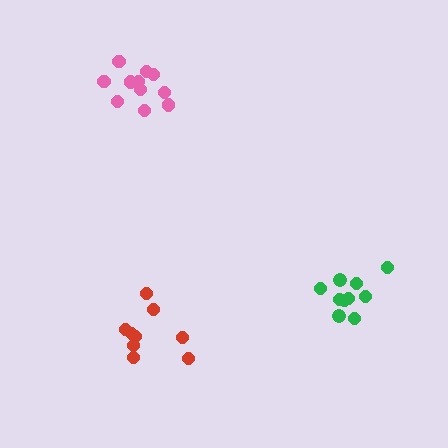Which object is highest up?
The pink cluster is topmost.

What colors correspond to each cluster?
The clusters are colored: green, red, pink.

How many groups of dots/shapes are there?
There are 3 groups.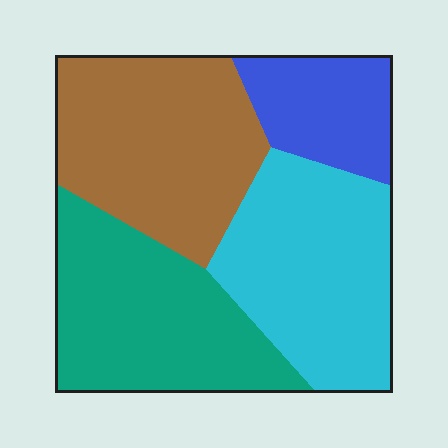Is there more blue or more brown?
Brown.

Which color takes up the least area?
Blue, at roughly 15%.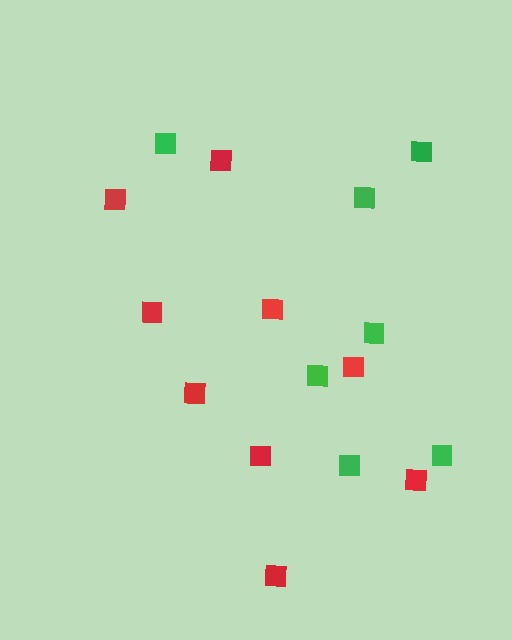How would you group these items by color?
There are 2 groups: one group of red squares (9) and one group of green squares (7).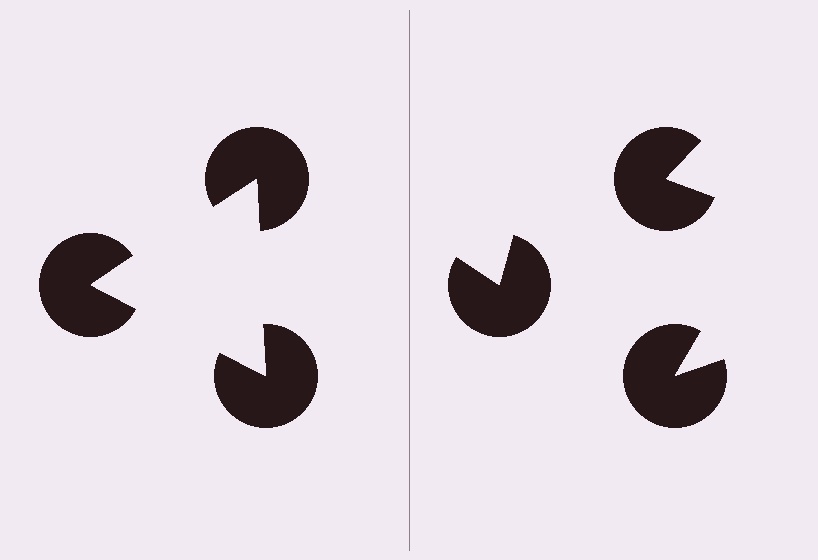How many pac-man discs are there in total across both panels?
6 — 3 on each side.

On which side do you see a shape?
An illusory triangle appears on the left side. On the right side the wedge cuts are rotated, so no coherent shape forms.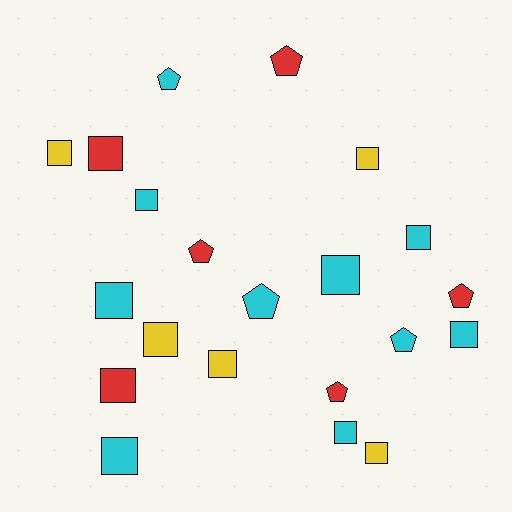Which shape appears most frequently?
Square, with 14 objects.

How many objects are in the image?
There are 21 objects.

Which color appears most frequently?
Cyan, with 10 objects.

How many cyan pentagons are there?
There are 3 cyan pentagons.